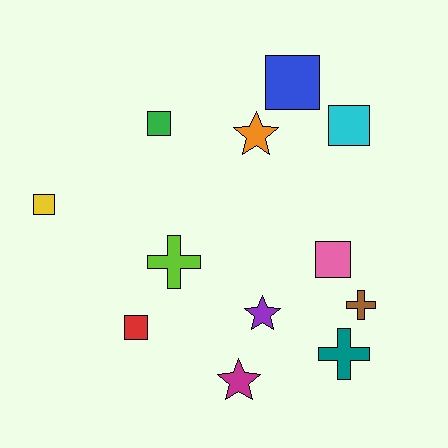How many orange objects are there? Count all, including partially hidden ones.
There is 1 orange object.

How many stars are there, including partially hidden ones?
There are 3 stars.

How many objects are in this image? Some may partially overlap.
There are 12 objects.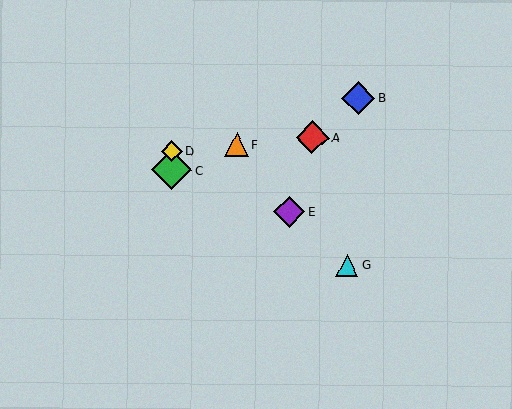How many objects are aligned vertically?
2 objects (C, D) are aligned vertically.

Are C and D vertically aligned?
Yes, both are at x≈172.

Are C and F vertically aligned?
No, C is at x≈172 and F is at x≈237.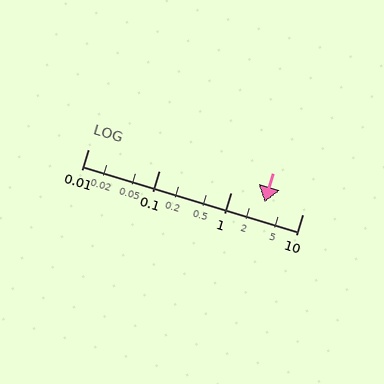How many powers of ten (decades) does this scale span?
The scale spans 3 decades, from 0.01 to 10.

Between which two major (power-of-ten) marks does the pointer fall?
The pointer is between 1 and 10.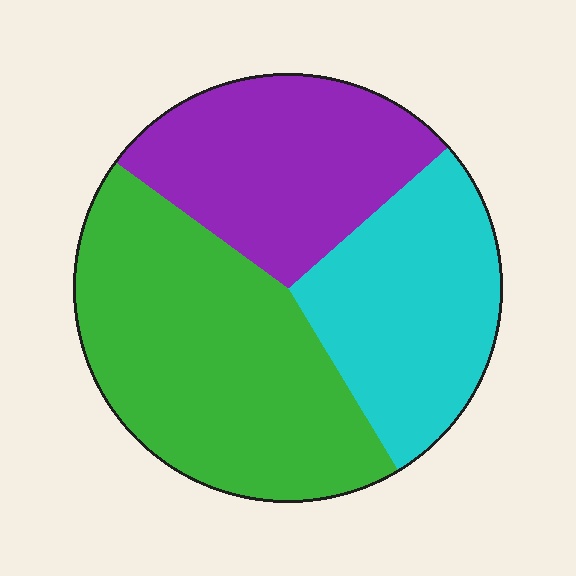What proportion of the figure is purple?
Purple covers roughly 30% of the figure.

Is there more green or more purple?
Green.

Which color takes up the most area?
Green, at roughly 45%.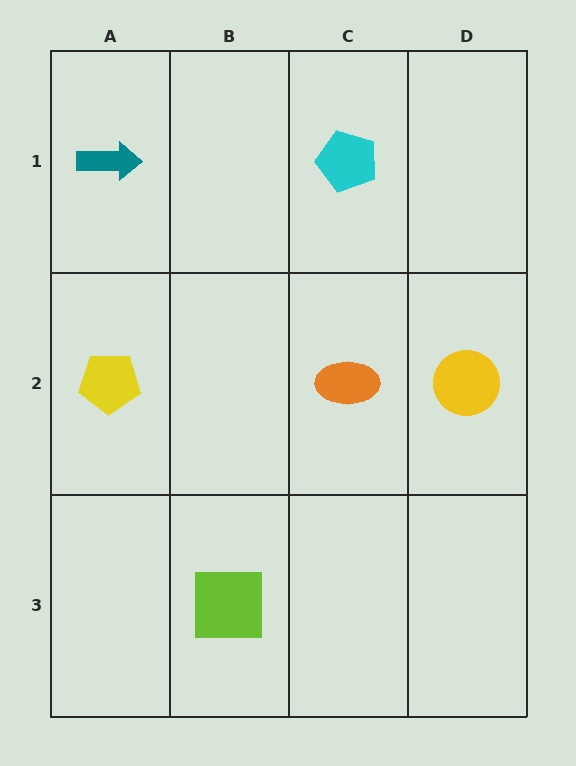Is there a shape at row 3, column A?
No, that cell is empty.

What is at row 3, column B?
A lime square.